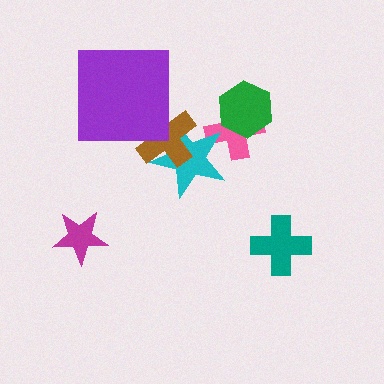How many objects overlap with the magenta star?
0 objects overlap with the magenta star.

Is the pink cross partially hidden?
Yes, it is partially covered by another shape.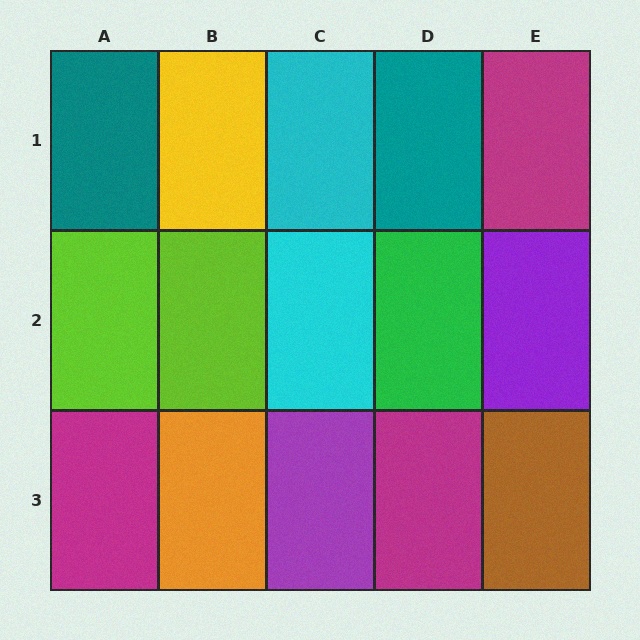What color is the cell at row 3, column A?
Magenta.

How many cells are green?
1 cell is green.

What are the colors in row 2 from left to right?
Lime, lime, cyan, green, purple.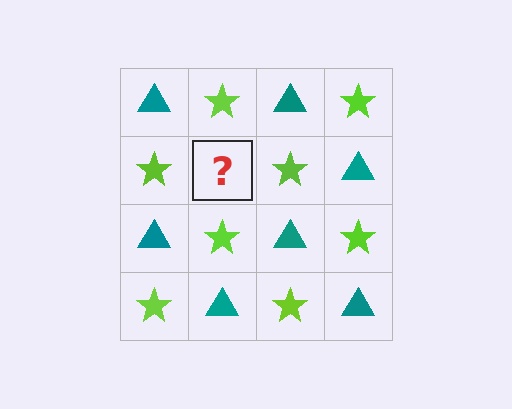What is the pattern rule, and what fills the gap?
The rule is that it alternates teal triangle and lime star in a checkerboard pattern. The gap should be filled with a teal triangle.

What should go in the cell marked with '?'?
The missing cell should contain a teal triangle.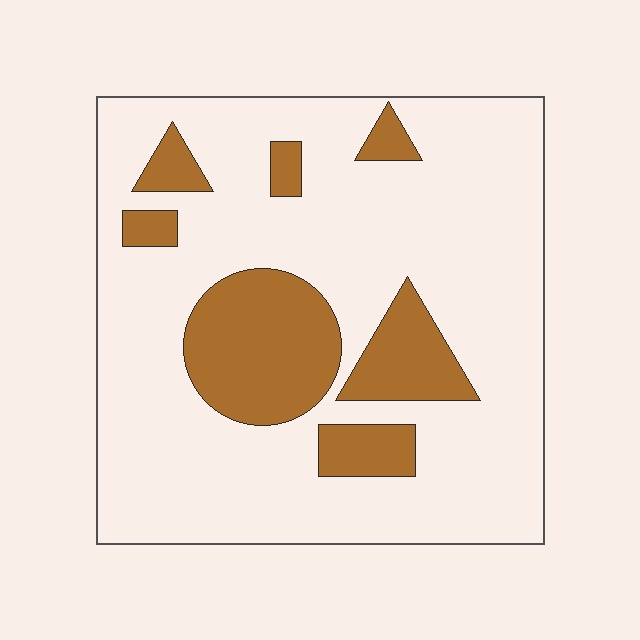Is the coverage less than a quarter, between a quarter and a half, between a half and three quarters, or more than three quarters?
Less than a quarter.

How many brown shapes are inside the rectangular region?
7.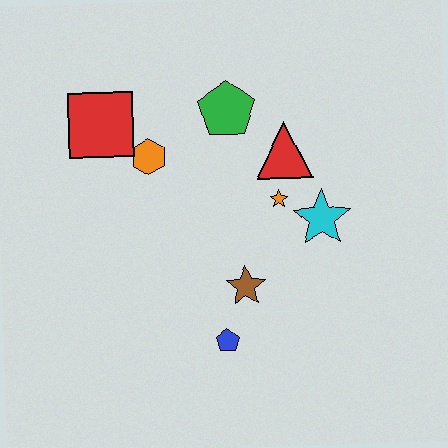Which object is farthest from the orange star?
The red square is farthest from the orange star.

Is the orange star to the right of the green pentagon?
Yes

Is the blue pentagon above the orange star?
No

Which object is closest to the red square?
The orange hexagon is closest to the red square.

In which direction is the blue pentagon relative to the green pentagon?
The blue pentagon is below the green pentagon.